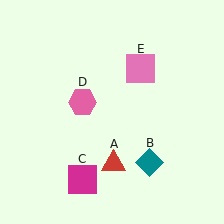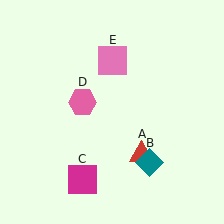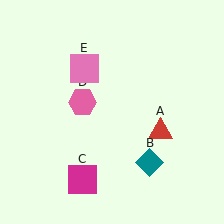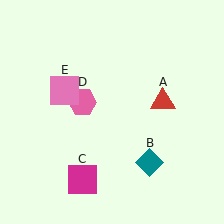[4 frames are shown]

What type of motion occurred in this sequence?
The red triangle (object A), pink square (object E) rotated counterclockwise around the center of the scene.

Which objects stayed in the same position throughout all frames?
Teal diamond (object B) and magenta square (object C) and pink hexagon (object D) remained stationary.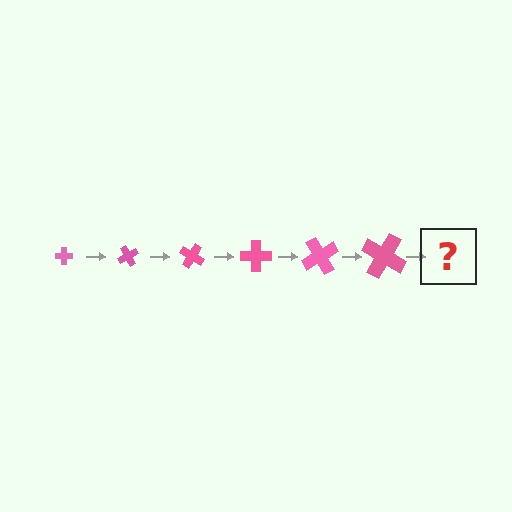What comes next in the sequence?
The next element should be a cross, larger than the previous one and rotated 360 degrees from the start.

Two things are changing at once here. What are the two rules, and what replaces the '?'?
The two rules are that the cross grows larger each step and it rotates 60 degrees each step. The '?' should be a cross, larger than the previous one and rotated 360 degrees from the start.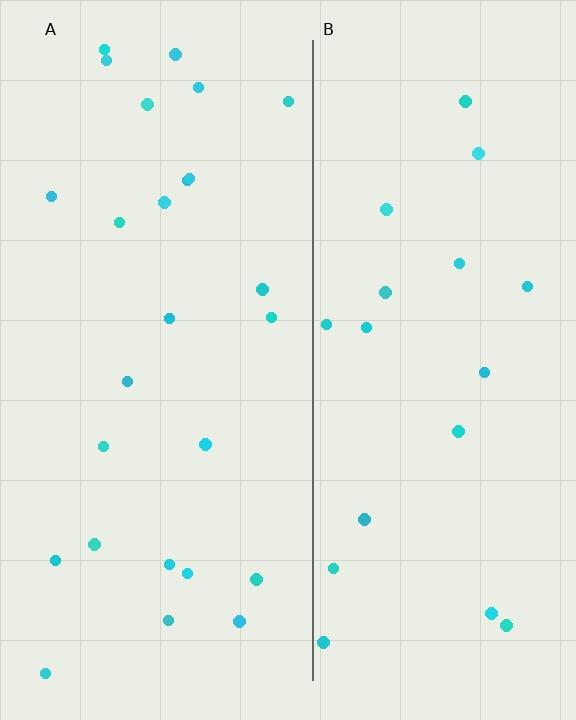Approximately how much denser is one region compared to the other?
Approximately 1.4× — region A over region B.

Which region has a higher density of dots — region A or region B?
A (the left).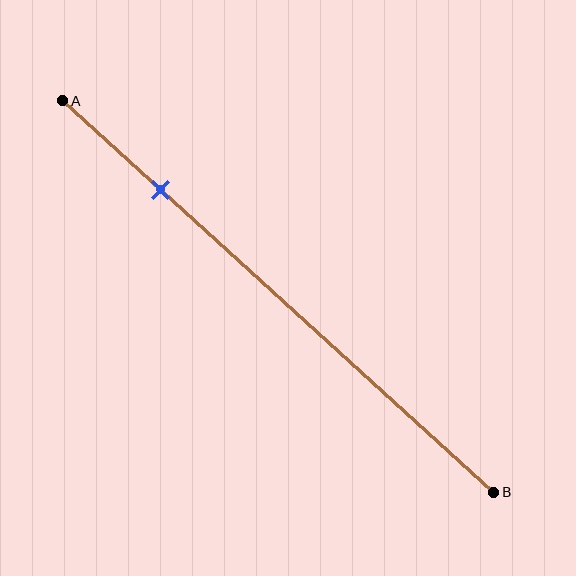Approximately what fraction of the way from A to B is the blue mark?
The blue mark is approximately 25% of the way from A to B.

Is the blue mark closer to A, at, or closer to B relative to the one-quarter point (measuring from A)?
The blue mark is approximately at the one-quarter point of segment AB.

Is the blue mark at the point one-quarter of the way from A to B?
Yes, the mark is approximately at the one-quarter point.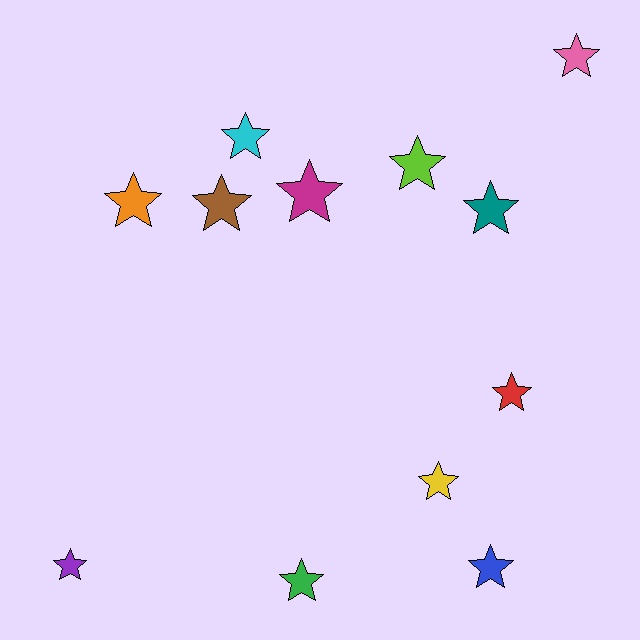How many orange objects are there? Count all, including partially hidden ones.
There is 1 orange object.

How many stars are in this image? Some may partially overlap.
There are 12 stars.